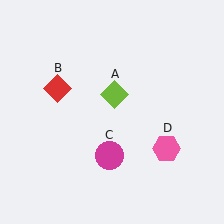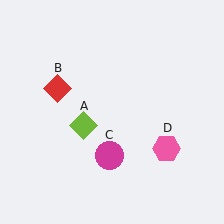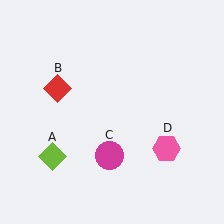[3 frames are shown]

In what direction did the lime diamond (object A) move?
The lime diamond (object A) moved down and to the left.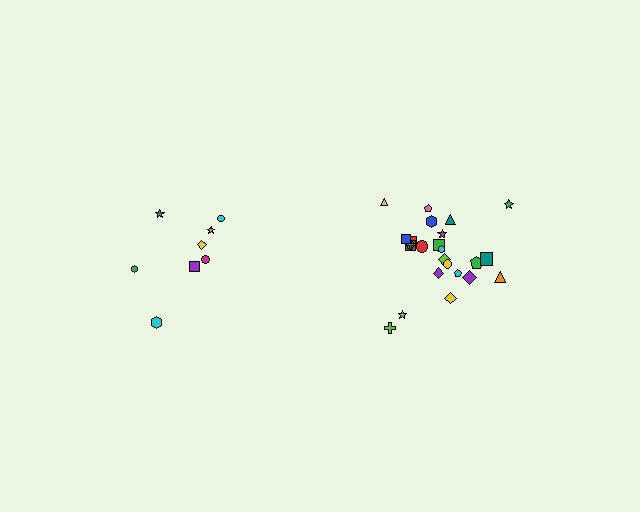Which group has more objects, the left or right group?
The right group.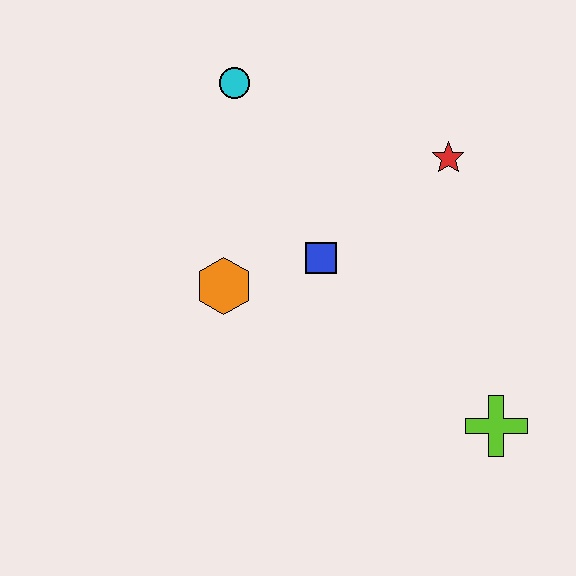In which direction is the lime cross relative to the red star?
The lime cross is below the red star.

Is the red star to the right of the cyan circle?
Yes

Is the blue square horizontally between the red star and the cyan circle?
Yes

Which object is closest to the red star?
The blue square is closest to the red star.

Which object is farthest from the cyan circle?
The lime cross is farthest from the cyan circle.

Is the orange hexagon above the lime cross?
Yes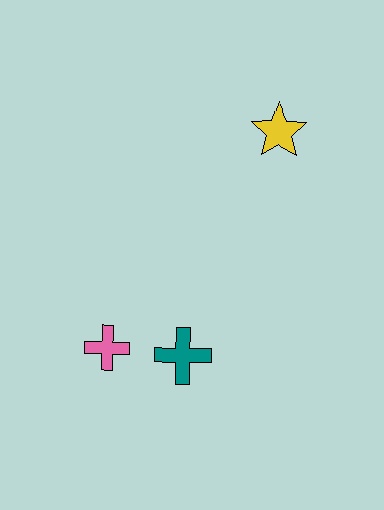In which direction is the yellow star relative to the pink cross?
The yellow star is above the pink cross.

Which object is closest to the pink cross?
The teal cross is closest to the pink cross.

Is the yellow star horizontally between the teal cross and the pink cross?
No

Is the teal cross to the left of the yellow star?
Yes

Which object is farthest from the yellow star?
The pink cross is farthest from the yellow star.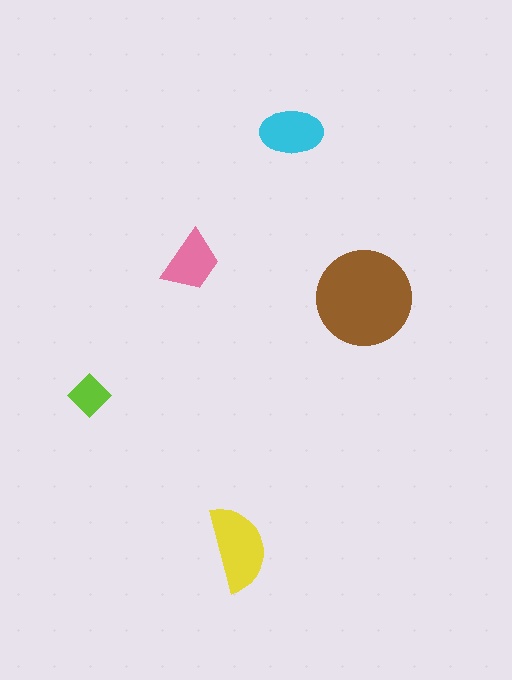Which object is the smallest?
The lime diamond.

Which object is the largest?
The brown circle.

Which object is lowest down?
The yellow semicircle is bottommost.